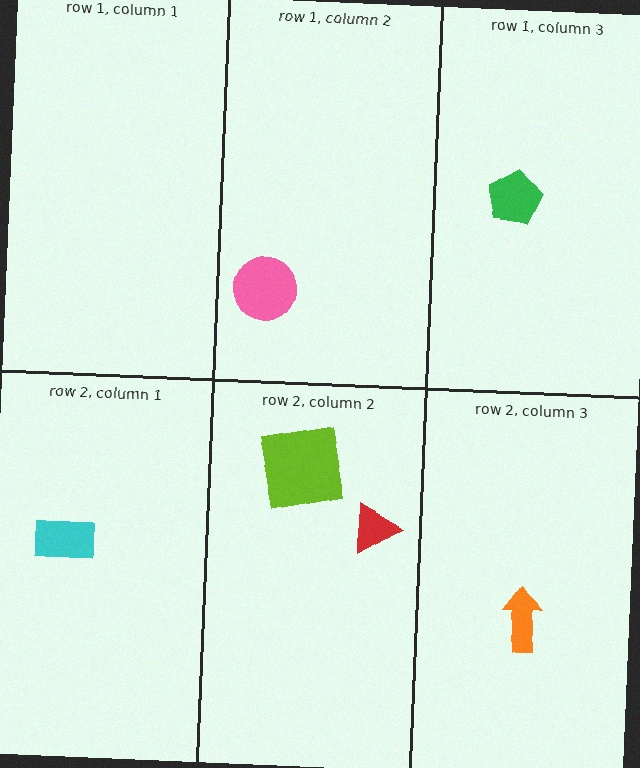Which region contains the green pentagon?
The row 1, column 3 region.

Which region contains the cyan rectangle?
The row 2, column 1 region.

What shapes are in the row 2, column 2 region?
The red triangle, the lime square.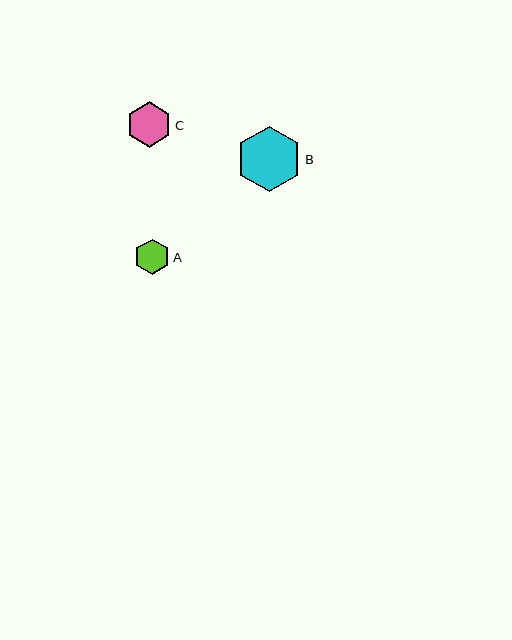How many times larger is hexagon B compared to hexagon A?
Hexagon B is approximately 1.9 times the size of hexagon A.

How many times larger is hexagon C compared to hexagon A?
Hexagon C is approximately 1.3 times the size of hexagon A.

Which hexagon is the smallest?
Hexagon A is the smallest with a size of approximately 35 pixels.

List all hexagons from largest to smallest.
From largest to smallest: B, C, A.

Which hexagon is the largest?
Hexagon B is the largest with a size of approximately 66 pixels.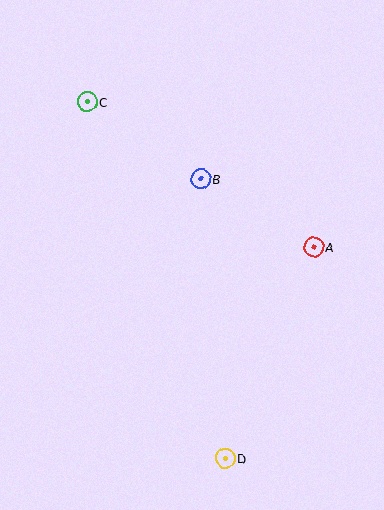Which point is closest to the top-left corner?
Point C is closest to the top-left corner.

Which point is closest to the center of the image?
Point B at (200, 179) is closest to the center.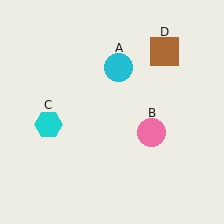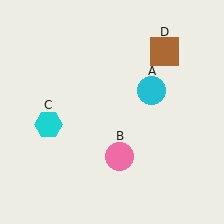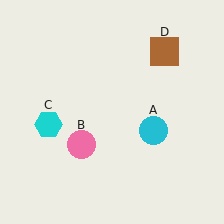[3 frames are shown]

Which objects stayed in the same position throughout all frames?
Cyan hexagon (object C) and brown square (object D) remained stationary.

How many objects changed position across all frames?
2 objects changed position: cyan circle (object A), pink circle (object B).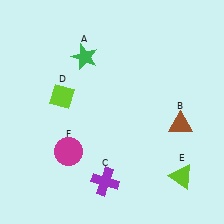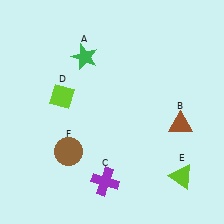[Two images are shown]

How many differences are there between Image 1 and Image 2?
There is 1 difference between the two images.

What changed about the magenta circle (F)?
In Image 1, F is magenta. In Image 2, it changed to brown.